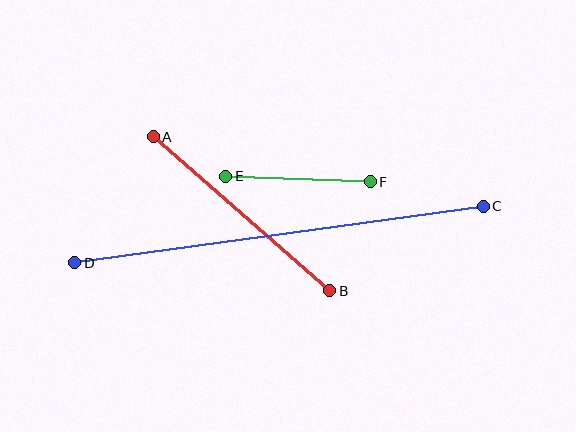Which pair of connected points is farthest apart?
Points C and D are farthest apart.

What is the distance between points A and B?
The distance is approximately 234 pixels.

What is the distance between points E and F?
The distance is approximately 145 pixels.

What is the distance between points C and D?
The distance is approximately 412 pixels.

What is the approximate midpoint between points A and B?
The midpoint is at approximately (241, 214) pixels.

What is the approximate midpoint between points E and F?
The midpoint is at approximately (298, 179) pixels.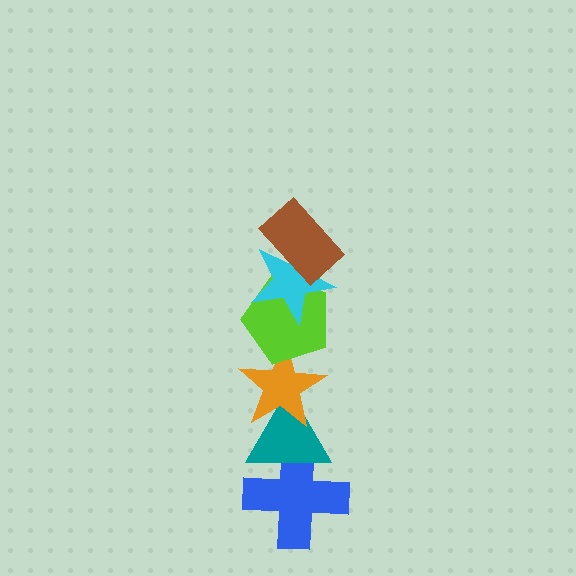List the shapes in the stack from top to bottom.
From top to bottom: the brown rectangle, the cyan star, the lime pentagon, the orange star, the teal triangle, the blue cross.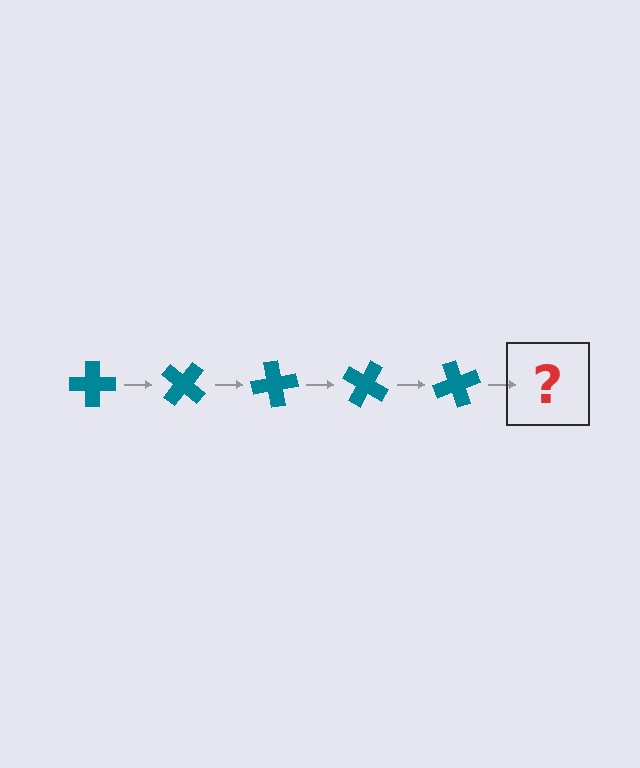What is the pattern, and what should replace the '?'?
The pattern is that the cross rotates 40 degrees each step. The '?' should be a teal cross rotated 200 degrees.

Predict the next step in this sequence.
The next step is a teal cross rotated 200 degrees.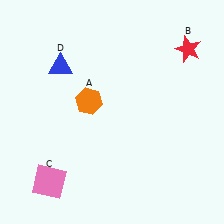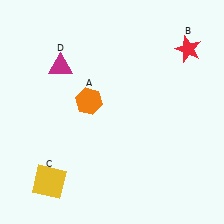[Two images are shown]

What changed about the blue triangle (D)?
In Image 1, D is blue. In Image 2, it changed to magenta.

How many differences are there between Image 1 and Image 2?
There are 2 differences between the two images.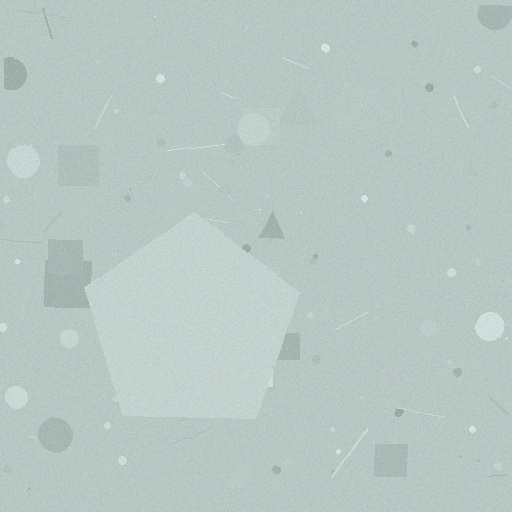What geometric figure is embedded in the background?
A pentagon is embedded in the background.